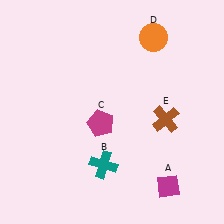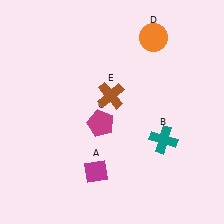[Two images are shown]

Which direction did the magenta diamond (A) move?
The magenta diamond (A) moved left.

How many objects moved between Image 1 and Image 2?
3 objects moved between the two images.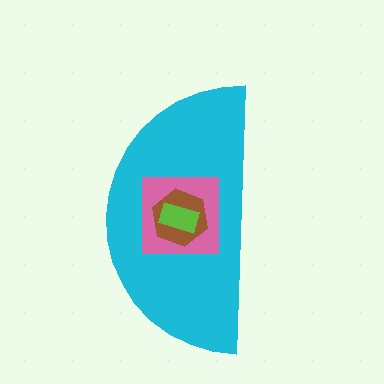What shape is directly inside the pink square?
The brown hexagon.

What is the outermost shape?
The cyan semicircle.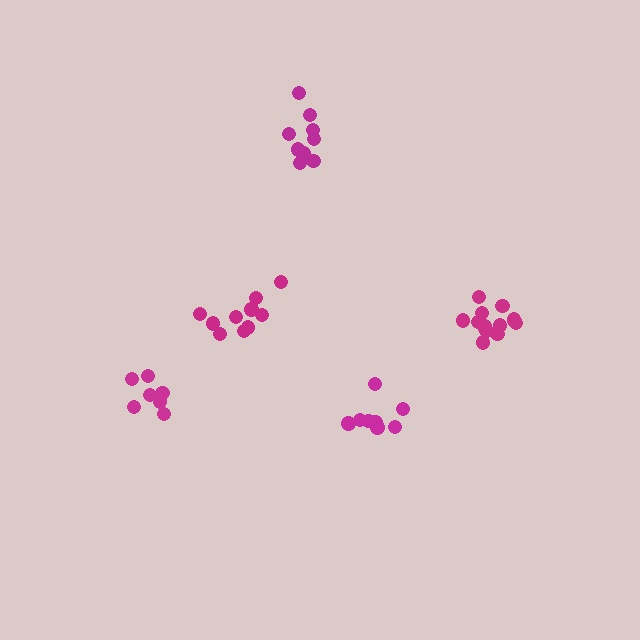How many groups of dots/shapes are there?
There are 5 groups.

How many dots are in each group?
Group 1: 10 dots, Group 2: 8 dots, Group 3: 10 dots, Group 4: 13 dots, Group 5: 7 dots (48 total).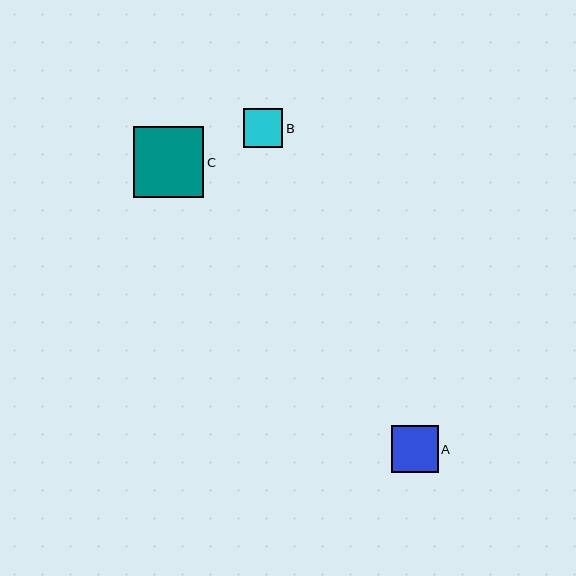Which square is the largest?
Square C is the largest with a size of approximately 70 pixels.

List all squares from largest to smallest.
From largest to smallest: C, A, B.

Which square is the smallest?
Square B is the smallest with a size of approximately 39 pixels.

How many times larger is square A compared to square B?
Square A is approximately 1.2 times the size of square B.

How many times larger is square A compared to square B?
Square A is approximately 1.2 times the size of square B.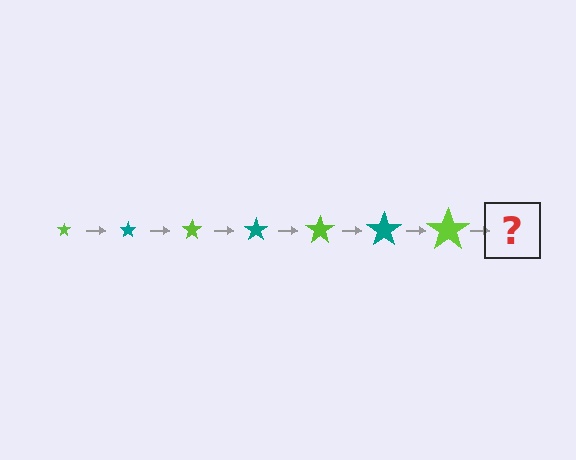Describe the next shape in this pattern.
It should be a teal star, larger than the previous one.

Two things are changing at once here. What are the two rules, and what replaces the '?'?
The two rules are that the star grows larger each step and the color cycles through lime and teal. The '?' should be a teal star, larger than the previous one.